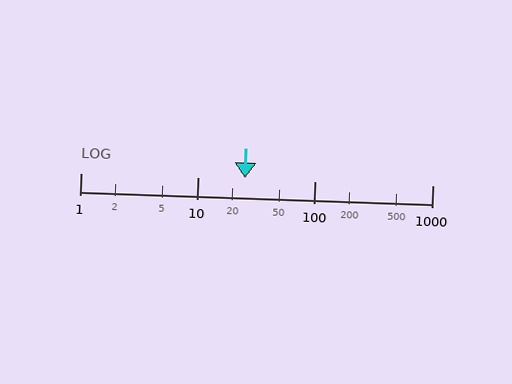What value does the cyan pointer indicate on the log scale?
The pointer indicates approximately 25.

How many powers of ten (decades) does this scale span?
The scale spans 3 decades, from 1 to 1000.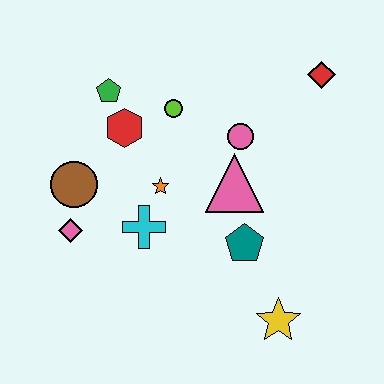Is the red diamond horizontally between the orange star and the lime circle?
No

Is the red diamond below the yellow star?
No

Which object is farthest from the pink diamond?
The red diamond is farthest from the pink diamond.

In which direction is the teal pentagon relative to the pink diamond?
The teal pentagon is to the right of the pink diamond.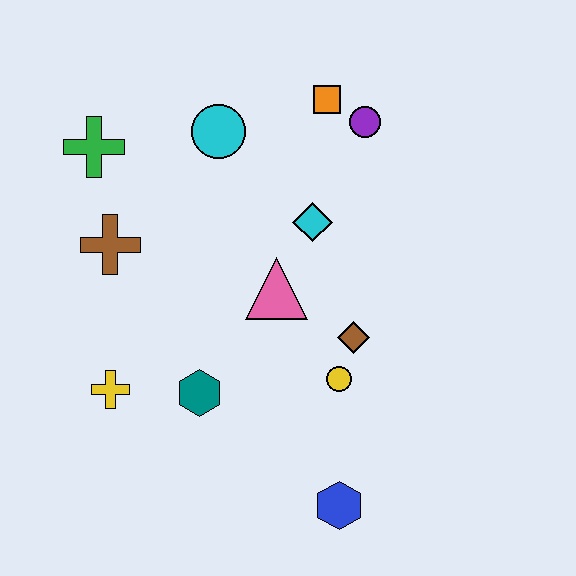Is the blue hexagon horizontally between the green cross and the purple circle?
Yes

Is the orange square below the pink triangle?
No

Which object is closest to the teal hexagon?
The yellow cross is closest to the teal hexagon.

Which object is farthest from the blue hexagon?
The green cross is farthest from the blue hexagon.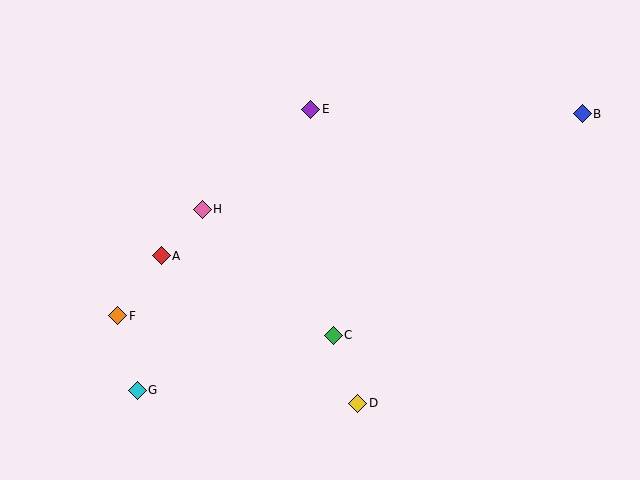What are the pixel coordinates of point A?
Point A is at (161, 256).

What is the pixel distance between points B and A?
The distance between B and A is 445 pixels.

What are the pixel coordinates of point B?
Point B is at (582, 114).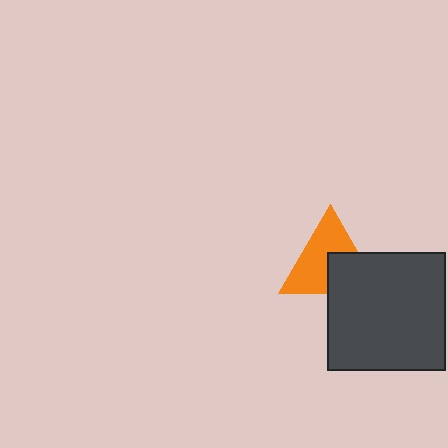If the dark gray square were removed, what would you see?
You would see the complete orange triangle.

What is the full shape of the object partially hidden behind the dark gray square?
The partially hidden object is an orange triangle.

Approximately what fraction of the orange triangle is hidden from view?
Roughly 38% of the orange triangle is hidden behind the dark gray square.